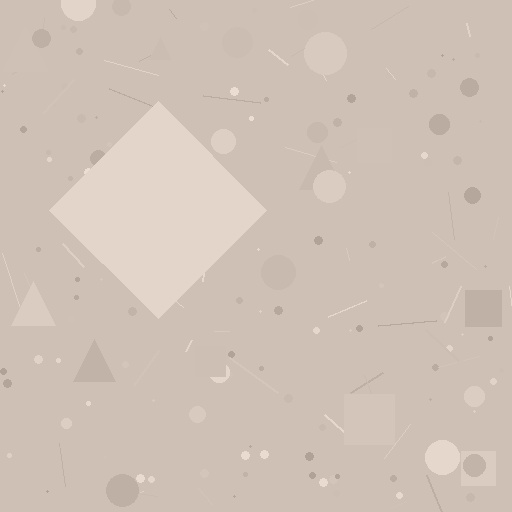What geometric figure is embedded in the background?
A diamond is embedded in the background.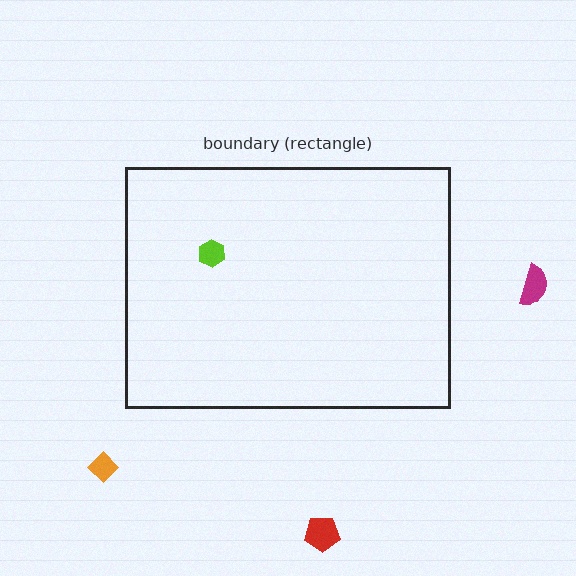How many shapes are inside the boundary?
1 inside, 3 outside.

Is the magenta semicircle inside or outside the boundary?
Outside.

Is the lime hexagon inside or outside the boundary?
Inside.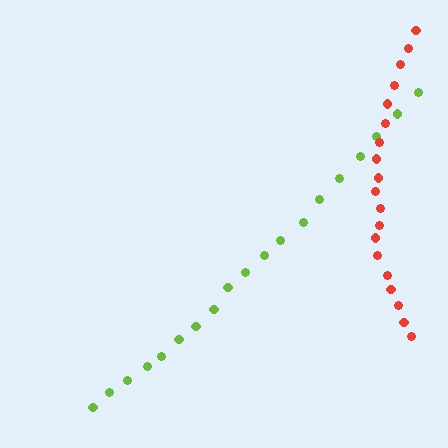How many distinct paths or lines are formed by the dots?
There are 2 distinct paths.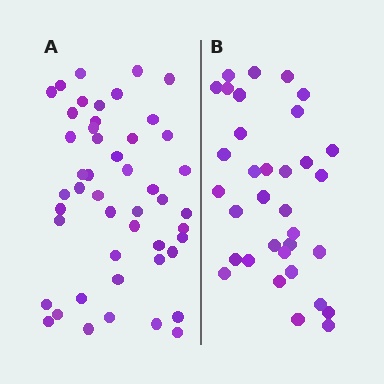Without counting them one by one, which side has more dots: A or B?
Region A (the left region) has more dots.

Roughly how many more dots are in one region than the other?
Region A has approximately 15 more dots than region B.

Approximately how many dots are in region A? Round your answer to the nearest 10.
About 50 dots. (The exact count is 48, which rounds to 50.)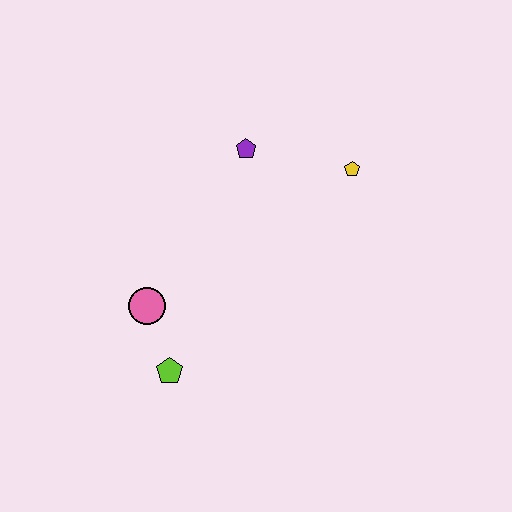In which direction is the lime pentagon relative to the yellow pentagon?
The lime pentagon is below the yellow pentagon.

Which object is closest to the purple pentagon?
The yellow pentagon is closest to the purple pentagon.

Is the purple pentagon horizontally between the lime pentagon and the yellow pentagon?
Yes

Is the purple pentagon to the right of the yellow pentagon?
No